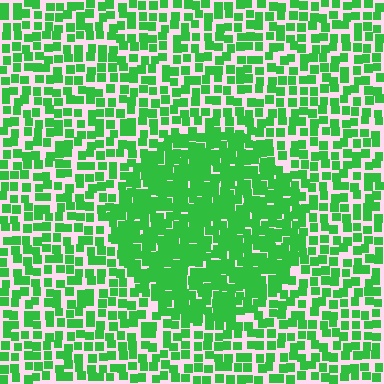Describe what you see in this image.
The image contains small green elements arranged at two different densities. A circle-shaped region is visible where the elements are more densely packed than the surrounding area.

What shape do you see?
I see a circle.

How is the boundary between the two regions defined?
The boundary is defined by a change in element density (approximately 1.8x ratio). All elements are the same color, size, and shape.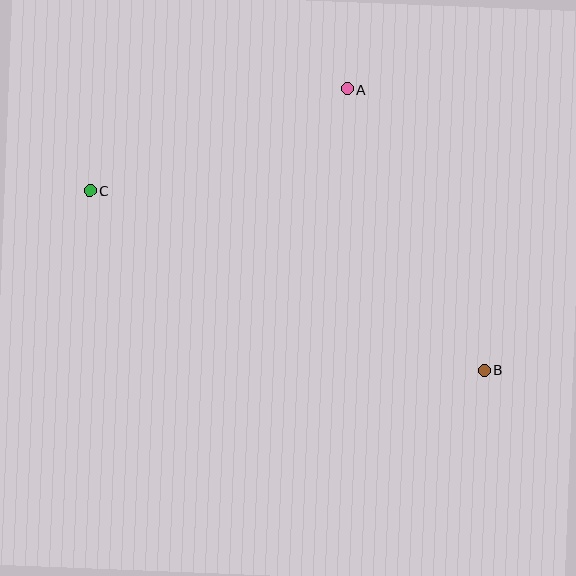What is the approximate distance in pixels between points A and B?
The distance between A and B is approximately 313 pixels.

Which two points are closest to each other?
Points A and C are closest to each other.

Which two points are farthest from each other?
Points B and C are farthest from each other.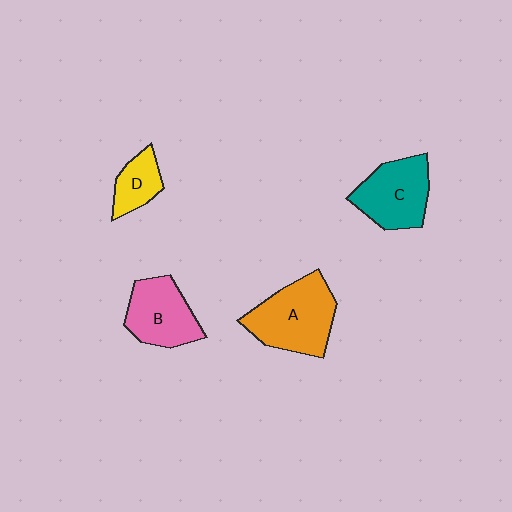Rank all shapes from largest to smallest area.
From largest to smallest: A (orange), C (teal), B (pink), D (yellow).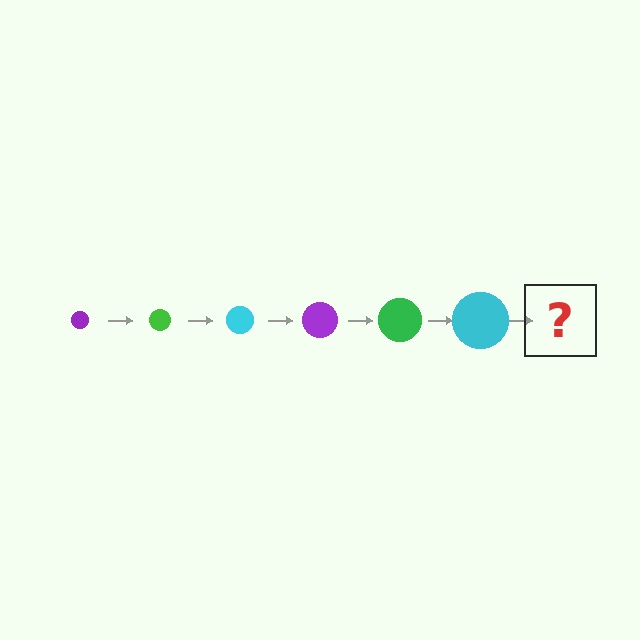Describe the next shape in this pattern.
It should be a purple circle, larger than the previous one.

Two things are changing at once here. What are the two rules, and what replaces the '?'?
The two rules are that the circle grows larger each step and the color cycles through purple, green, and cyan. The '?' should be a purple circle, larger than the previous one.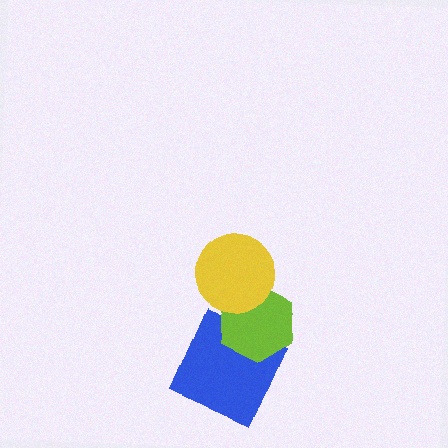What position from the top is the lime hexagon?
The lime hexagon is 2nd from the top.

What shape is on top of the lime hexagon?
The yellow circle is on top of the lime hexagon.